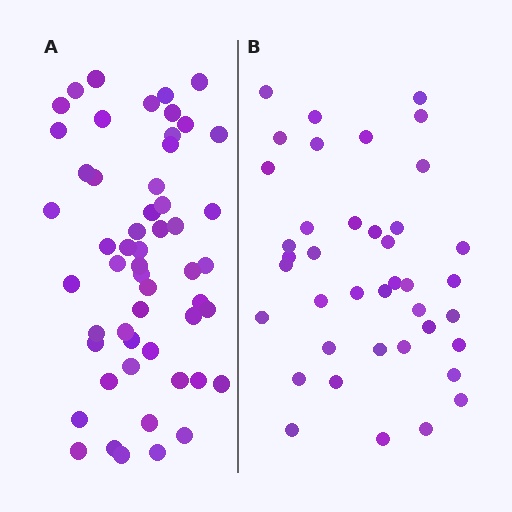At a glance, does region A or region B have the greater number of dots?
Region A (the left region) has more dots.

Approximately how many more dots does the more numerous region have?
Region A has approximately 15 more dots than region B.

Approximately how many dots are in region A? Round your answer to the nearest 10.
About 50 dots. (The exact count is 54, which rounds to 50.)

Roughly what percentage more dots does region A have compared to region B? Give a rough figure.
About 35% more.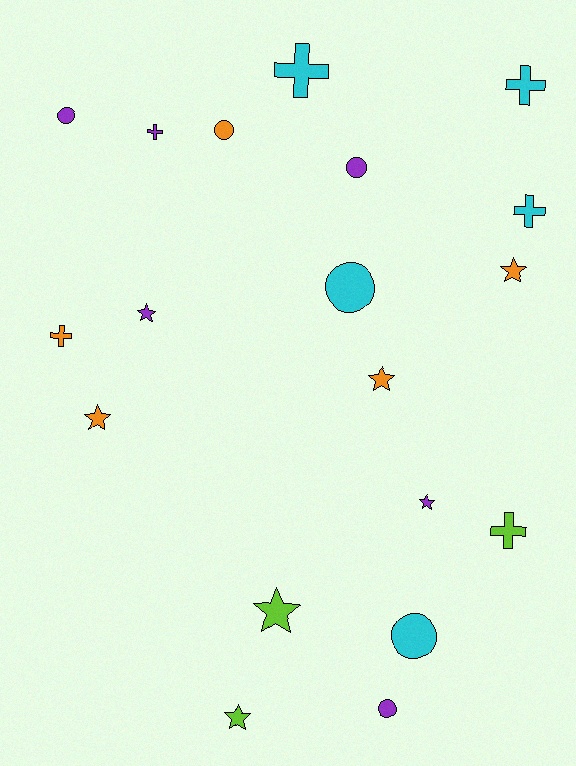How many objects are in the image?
There are 19 objects.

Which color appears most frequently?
Purple, with 6 objects.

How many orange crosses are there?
There is 1 orange cross.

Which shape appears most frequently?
Star, with 7 objects.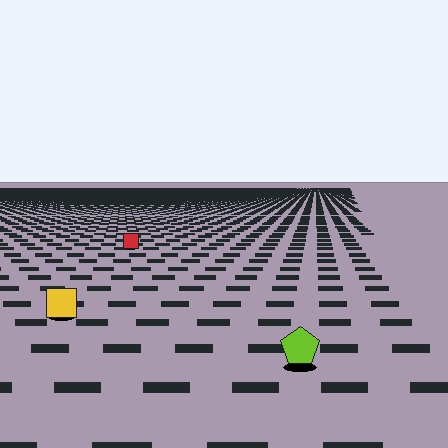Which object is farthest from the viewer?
The red square is farthest from the viewer. It appears smaller and the ground texture around it is denser.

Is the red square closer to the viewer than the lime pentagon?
No. The lime pentagon is closer — you can tell from the texture gradient: the ground texture is coarser near it.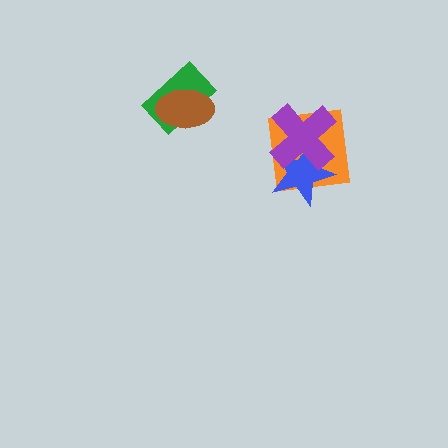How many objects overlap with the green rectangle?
1 object overlaps with the green rectangle.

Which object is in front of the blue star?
The purple cross is in front of the blue star.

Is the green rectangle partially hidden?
Yes, it is partially covered by another shape.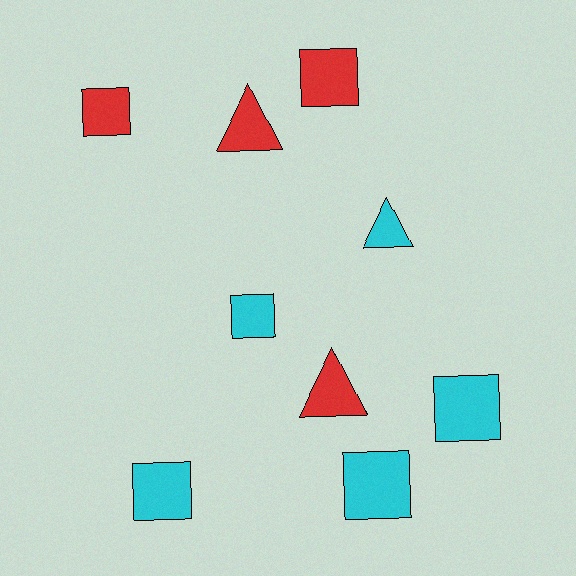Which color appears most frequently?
Cyan, with 5 objects.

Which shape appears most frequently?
Square, with 6 objects.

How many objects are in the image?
There are 9 objects.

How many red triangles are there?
There are 2 red triangles.